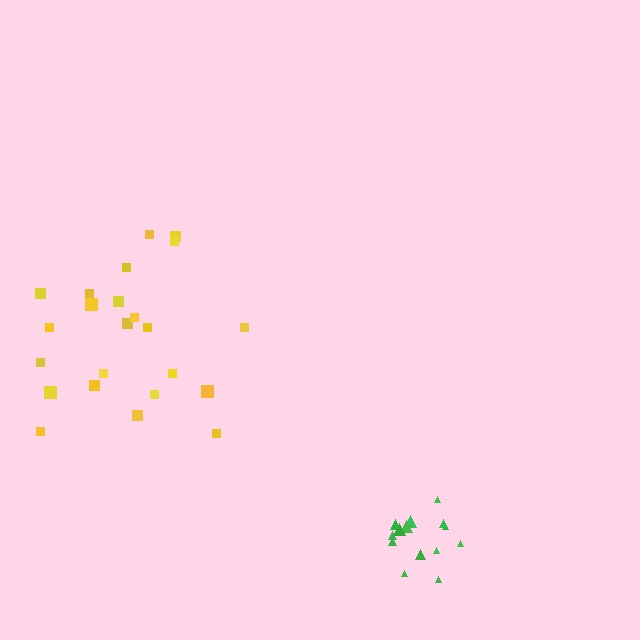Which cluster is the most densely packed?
Green.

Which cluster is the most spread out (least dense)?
Yellow.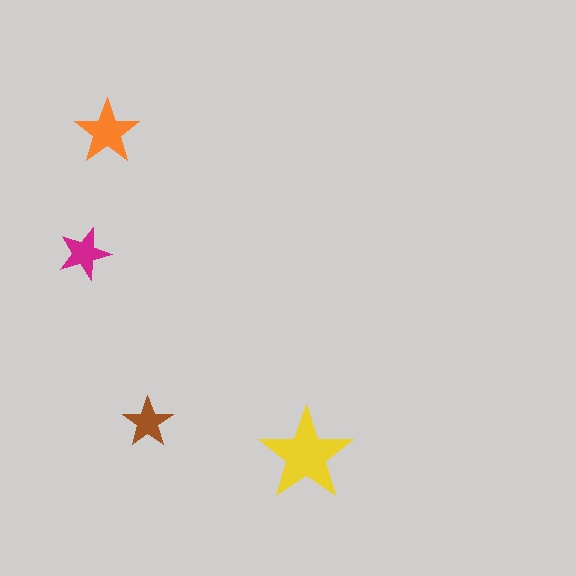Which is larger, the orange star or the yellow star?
The yellow one.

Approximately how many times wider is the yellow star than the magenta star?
About 2 times wider.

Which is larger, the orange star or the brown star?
The orange one.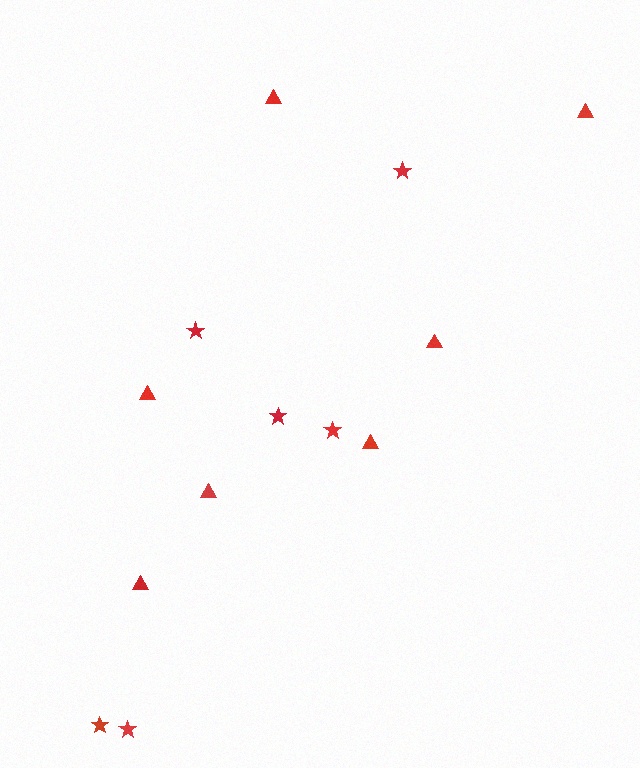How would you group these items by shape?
There are 2 groups: one group of triangles (7) and one group of stars (6).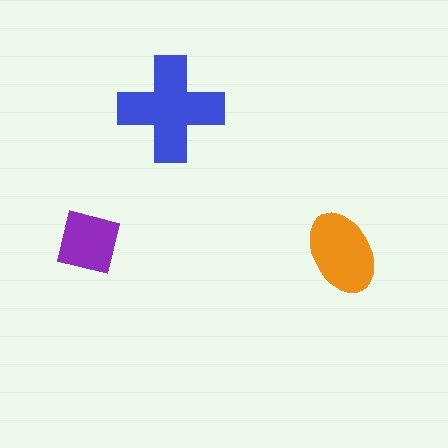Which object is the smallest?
The purple square.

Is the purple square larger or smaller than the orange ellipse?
Smaller.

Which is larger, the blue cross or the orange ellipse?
The blue cross.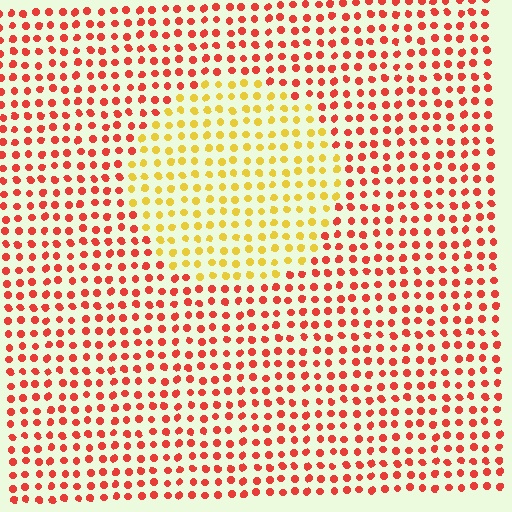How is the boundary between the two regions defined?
The boundary is defined purely by a slight shift in hue (about 49 degrees). Spacing, size, and orientation are identical on both sides.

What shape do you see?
I see a circle.